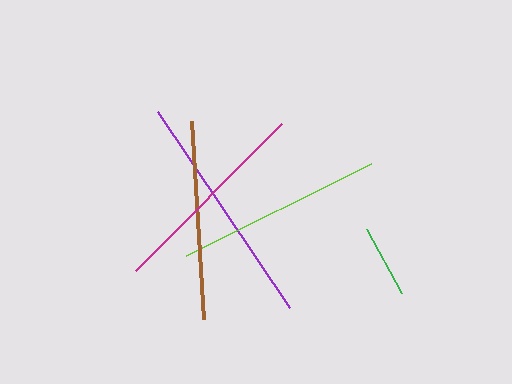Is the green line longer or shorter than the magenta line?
The magenta line is longer than the green line.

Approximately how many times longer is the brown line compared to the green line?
The brown line is approximately 2.7 times the length of the green line.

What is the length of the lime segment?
The lime segment is approximately 206 pixels long.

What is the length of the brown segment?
The brown segment is approximately 198 pixels long.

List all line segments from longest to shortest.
From longest to shortest: purple, magenta, lime, brown, green.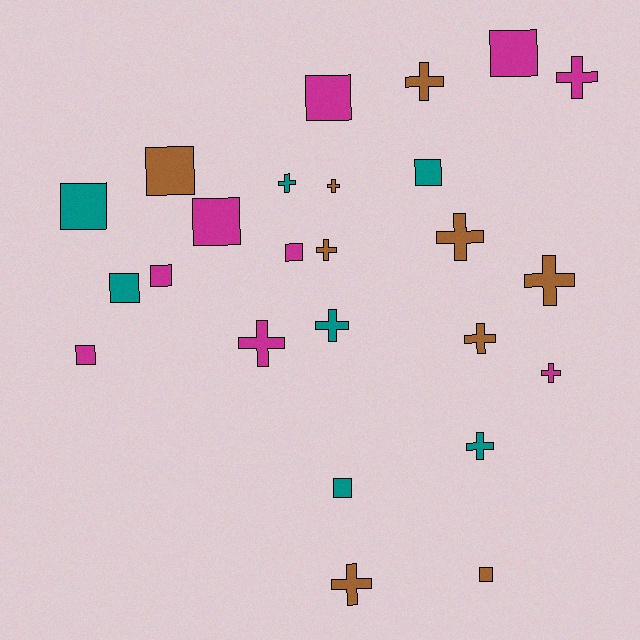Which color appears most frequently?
Magenta, with 9 objects.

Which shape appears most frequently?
Cross, with 13 objects.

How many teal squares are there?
There are 4 teal squares.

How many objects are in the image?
There are 25 objects.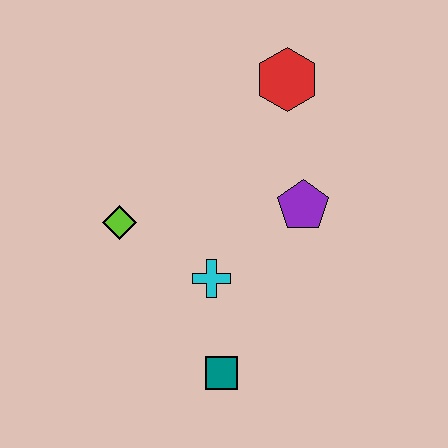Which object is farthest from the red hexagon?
The teal square is farthest from the red hexagon.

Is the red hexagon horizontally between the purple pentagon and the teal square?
Yes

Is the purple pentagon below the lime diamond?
No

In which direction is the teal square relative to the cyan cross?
The teal square is below the cyan cross.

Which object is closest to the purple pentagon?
The cyan cross is closest to the purple pentagon.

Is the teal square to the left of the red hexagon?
Yes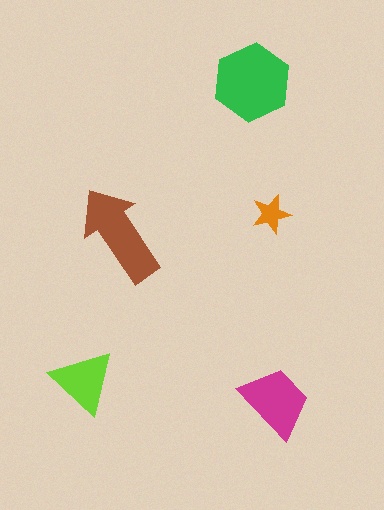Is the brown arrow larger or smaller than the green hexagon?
Smaller.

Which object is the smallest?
The orange star.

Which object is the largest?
The green hexagon.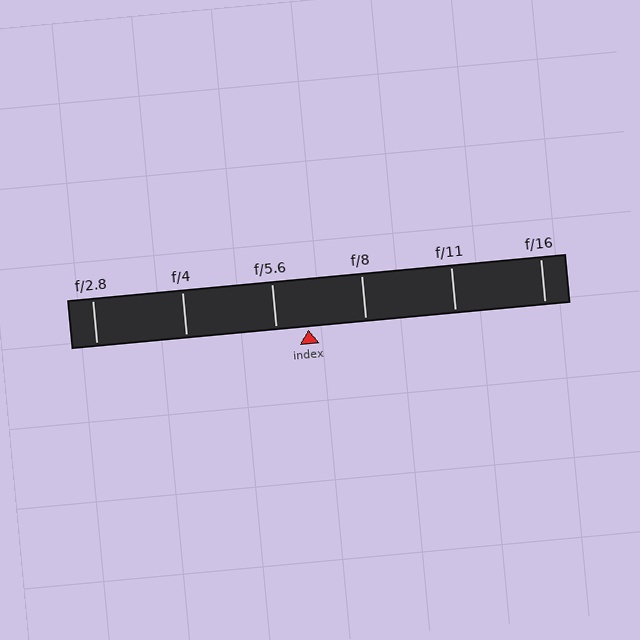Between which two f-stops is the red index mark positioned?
The index mark is between f/5.6 and f/8.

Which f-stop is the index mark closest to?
The index mark is closest to f/5.6.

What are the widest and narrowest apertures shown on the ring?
The widest aperture shown is f/2.8 and the narrowest is f/16.